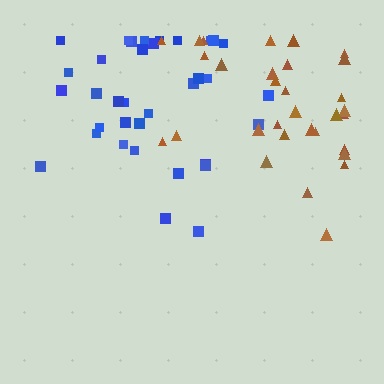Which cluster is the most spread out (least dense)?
Brown.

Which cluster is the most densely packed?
Blue.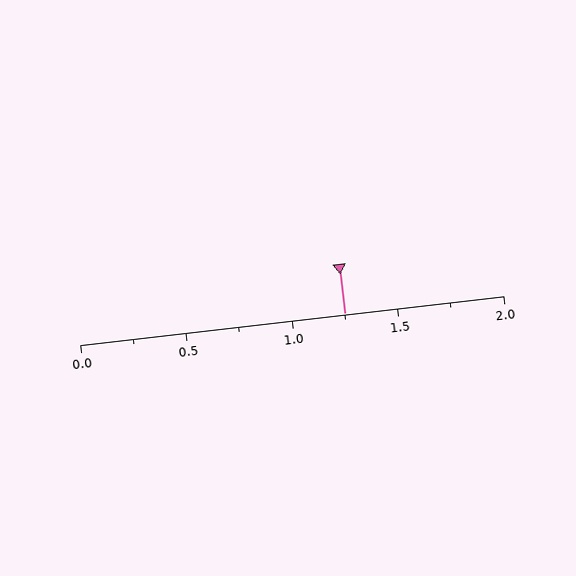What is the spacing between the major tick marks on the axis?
The major ticks are spaced 0.5 apart.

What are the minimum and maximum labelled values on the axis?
The axis runs from 0.0 to 2.0.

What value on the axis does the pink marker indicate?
The marker indicates approximately 1.25.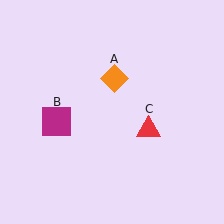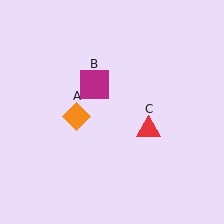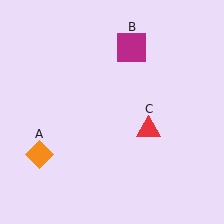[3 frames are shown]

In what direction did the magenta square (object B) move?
The magenta square (object B) moved up and to the right.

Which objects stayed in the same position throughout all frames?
Red triangle (object C) remained stationary.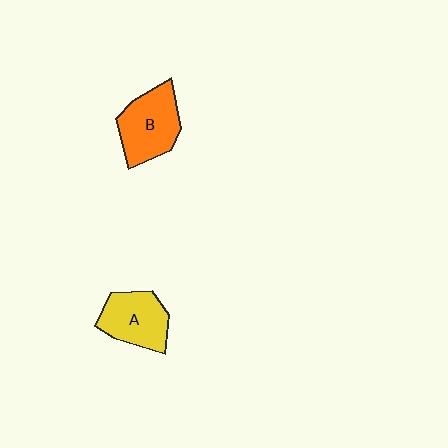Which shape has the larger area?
Shape B (orange).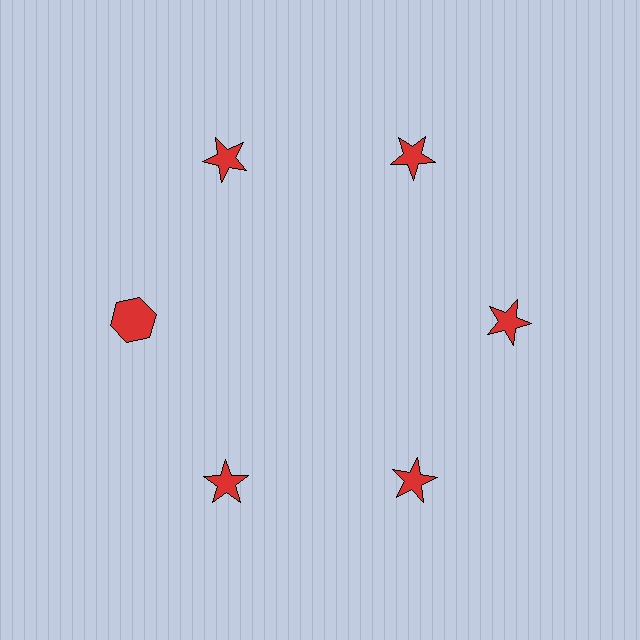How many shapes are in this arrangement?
There are 6 shapes arranged in a ring pattern.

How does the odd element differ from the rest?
It has a different shape: hexagon instead of star.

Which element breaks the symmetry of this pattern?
The red hexagon at roughly the 9 o'clock position breaks the symmetry. All other shapes are red stars.